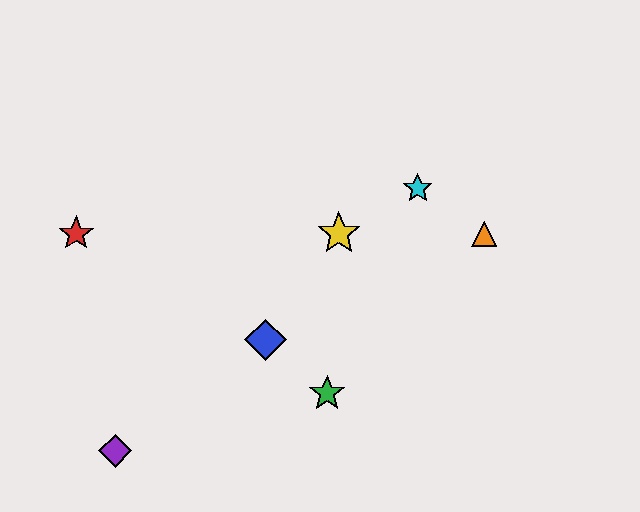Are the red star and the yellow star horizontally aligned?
Yes, both are at y≈234.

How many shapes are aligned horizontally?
3 shapes (the red star, the yellow star, the orange triangle) are aligned horizontally.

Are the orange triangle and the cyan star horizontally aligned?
No, the orange triangle is at y≈234 and the cyan star is at y≈188.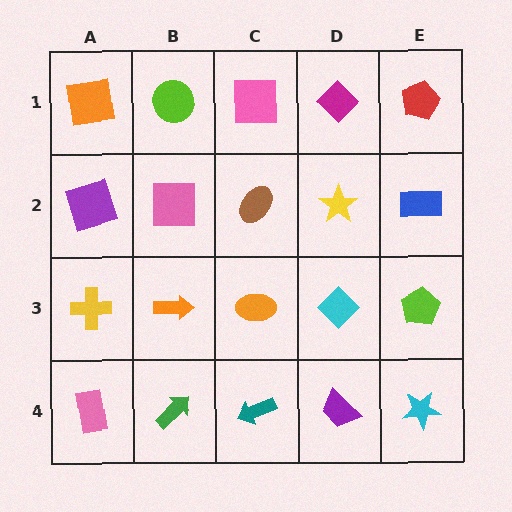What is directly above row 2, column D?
A magenta diamond.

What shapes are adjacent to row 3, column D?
A yellow star (row 2, column D), a purple trapezoid (row 4, column D), an orange ellipse (row 3, column C), a lime pentagon (row 3, column E).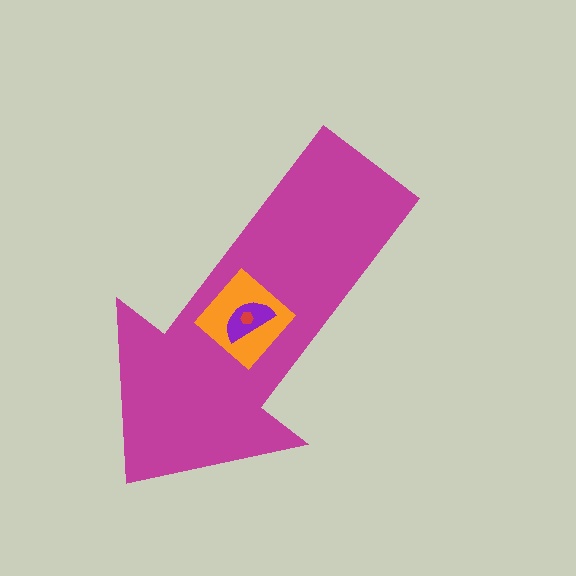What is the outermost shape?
The magenta arrow.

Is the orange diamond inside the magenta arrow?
Yes.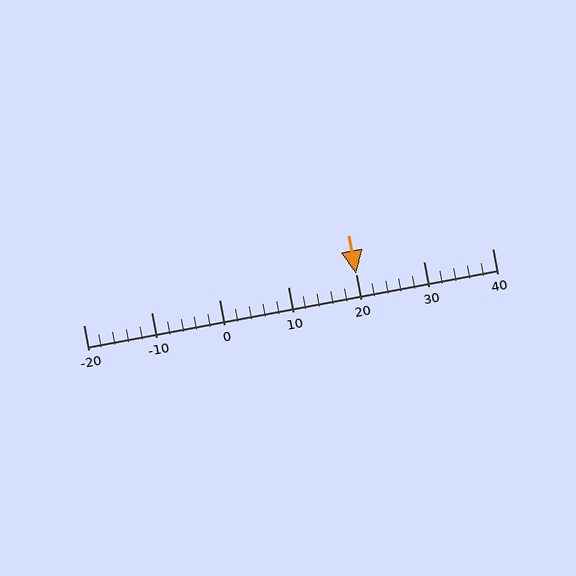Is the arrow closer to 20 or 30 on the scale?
The arrow is closer to 20.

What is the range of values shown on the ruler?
The ruler shows values from -20 to 40.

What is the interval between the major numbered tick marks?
The major tick marks are spaced 10 units apart.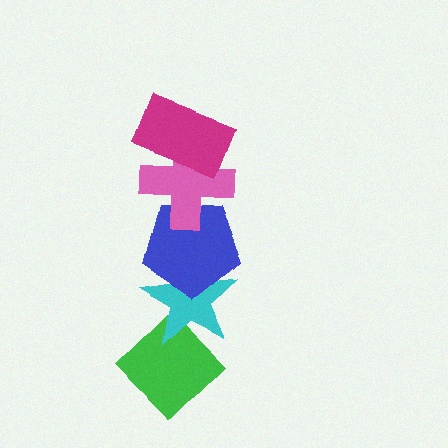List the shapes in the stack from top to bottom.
From top to bottom: the magenta rectangle, the pink cross, the blue pentagon, the cyan star, the green diamond.